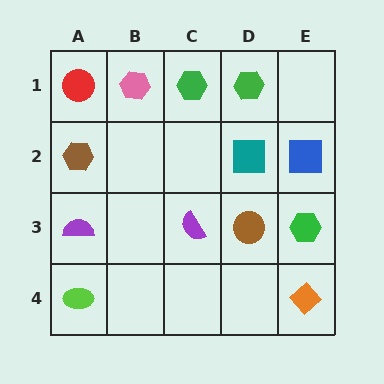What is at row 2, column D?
A teal square.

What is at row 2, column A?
A brown hexagon.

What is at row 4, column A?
A lime ellipse.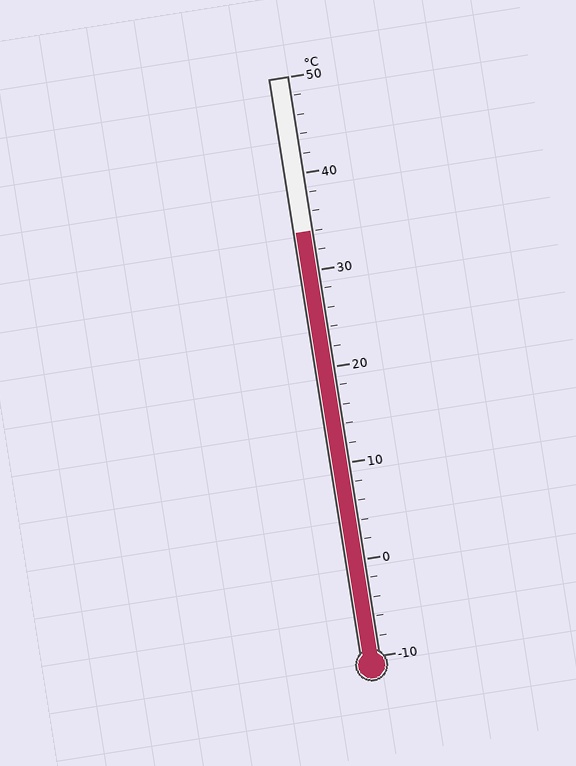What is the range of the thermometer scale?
The thermometer scale ranges from -10°C to 50°C.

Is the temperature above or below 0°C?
The temperature is above 0°C.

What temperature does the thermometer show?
The thermometer shows approximately 34°C.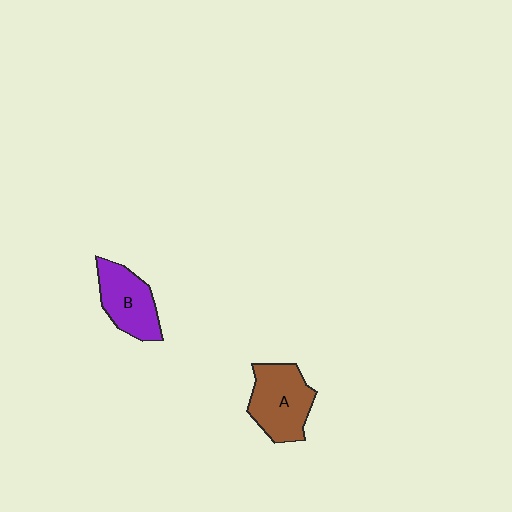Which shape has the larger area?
Shape A (brown).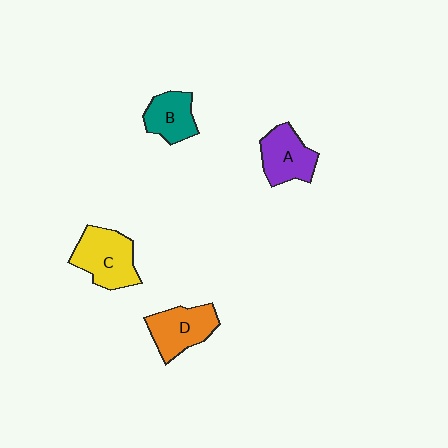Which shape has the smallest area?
Shape B (teal).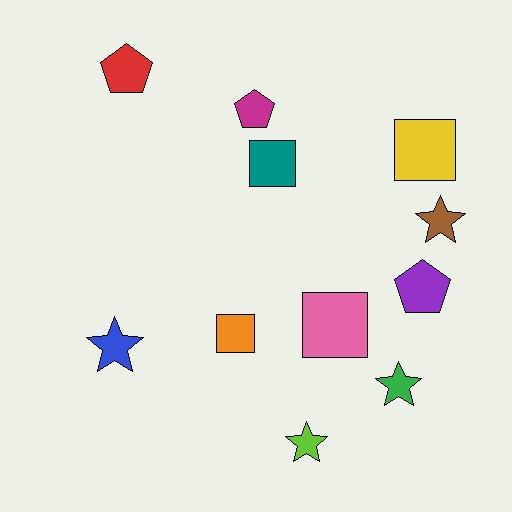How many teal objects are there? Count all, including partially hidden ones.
There is 1 teal object.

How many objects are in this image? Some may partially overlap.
There are 11 objects.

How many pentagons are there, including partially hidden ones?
There are 3 pentagons.